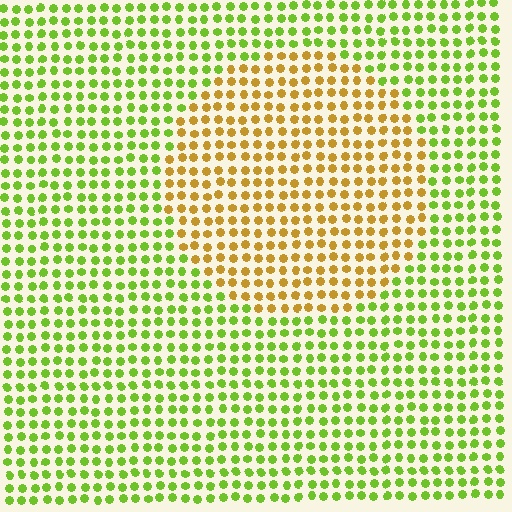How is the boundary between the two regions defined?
The boundary is defined purely by a slight shift in hue (about 50 degrees). Spacing, size, and orientation are identical on both sides.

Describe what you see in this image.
The image is filled with small lime elements in a uniform arrangement. A circle-shaped region is visible where the elements are tinted to a slightly different hue, forming a subtle color boundary.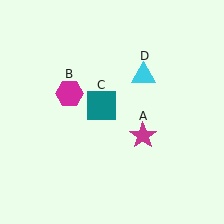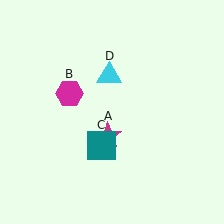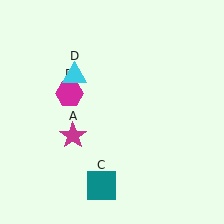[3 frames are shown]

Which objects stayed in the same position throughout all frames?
Magenta hexagon (object B) remained stationary.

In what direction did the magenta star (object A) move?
The magenta star (object A) moved left.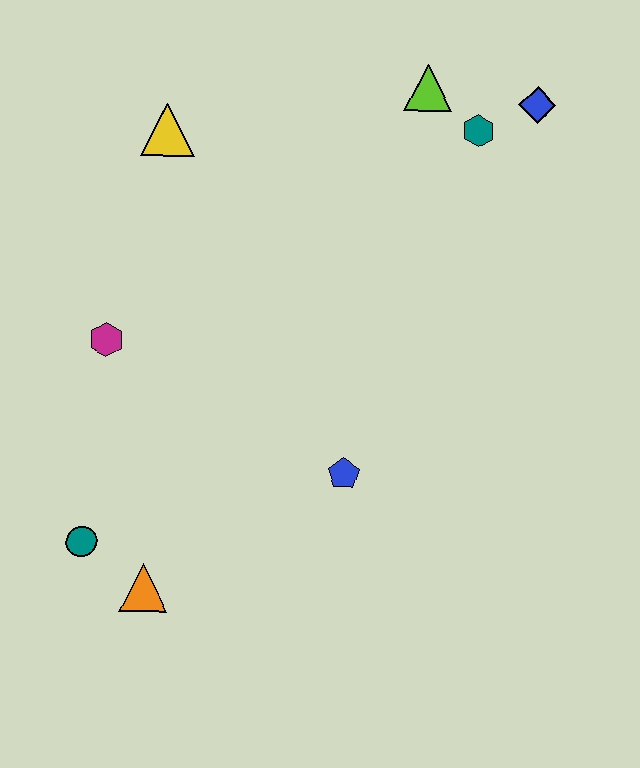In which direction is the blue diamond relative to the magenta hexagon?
The blue diamond is to the right of the magenta hexagon.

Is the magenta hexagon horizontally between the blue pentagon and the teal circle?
Yes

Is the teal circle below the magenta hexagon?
Yes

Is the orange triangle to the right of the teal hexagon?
No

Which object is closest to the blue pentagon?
The orange triangle is closest to the blue pentagon.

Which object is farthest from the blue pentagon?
The blue diamond is farthest from the blue pentagon.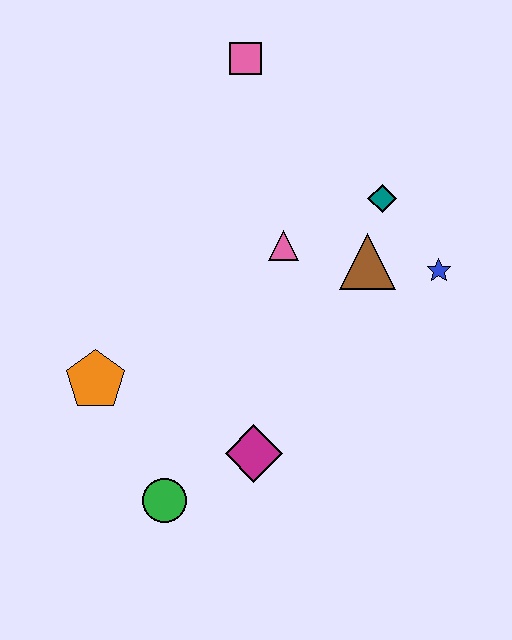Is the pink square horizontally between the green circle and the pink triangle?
Yes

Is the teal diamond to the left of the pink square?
No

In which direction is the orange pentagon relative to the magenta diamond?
The orange pentagon is to the left of the magenta diamond.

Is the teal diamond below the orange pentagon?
No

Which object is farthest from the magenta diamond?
The pink square is farthest from the magenta diamond.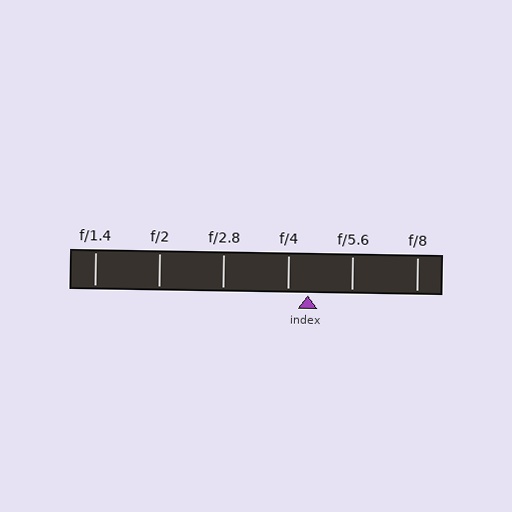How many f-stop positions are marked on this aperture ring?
There are 6 f-stop positions marked.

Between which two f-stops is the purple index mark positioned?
The index mark is between f/4 and f/5.6.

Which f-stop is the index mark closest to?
The index mark is closest to f/4.